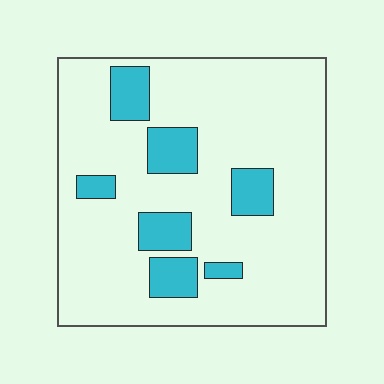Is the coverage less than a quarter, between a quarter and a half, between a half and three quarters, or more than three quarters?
Less than a quarter.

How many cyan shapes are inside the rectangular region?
7.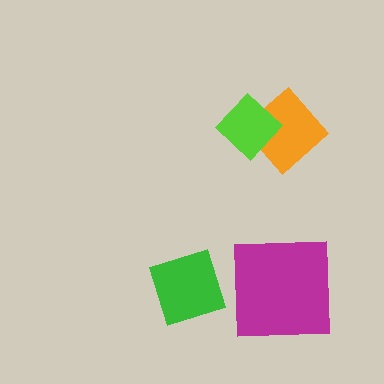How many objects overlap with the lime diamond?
1 object overlaps with the lime diamond.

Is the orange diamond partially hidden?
Yes, it is partially covered by another shape.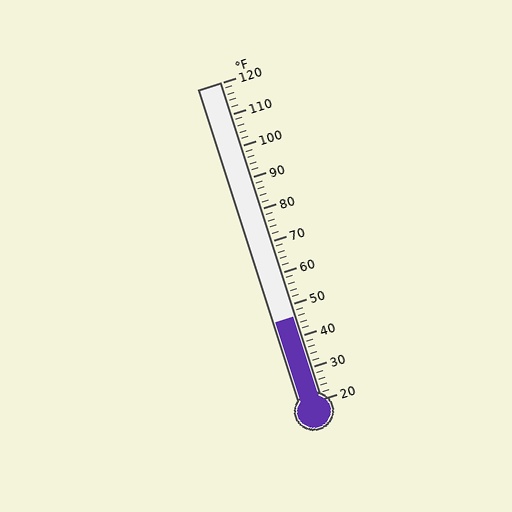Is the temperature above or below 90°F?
The temperature is below 90°F.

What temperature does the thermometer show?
The thermometer shows approximately 46°F.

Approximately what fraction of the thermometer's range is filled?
The thermometer is filled to approximately 25% of its range.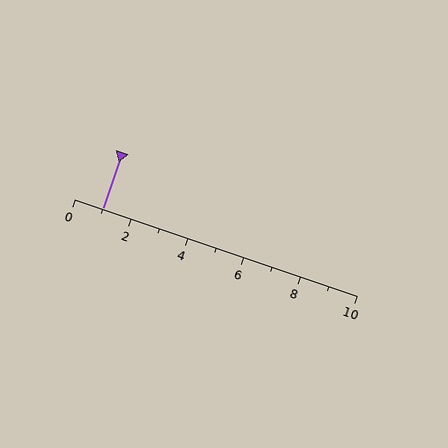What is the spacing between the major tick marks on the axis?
The major ticks are spaced 2 apart.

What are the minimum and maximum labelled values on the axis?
The axis runs from 0 to 10.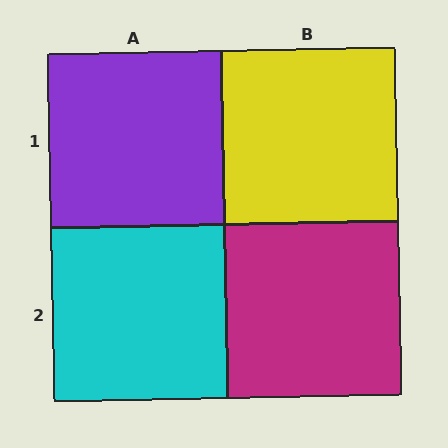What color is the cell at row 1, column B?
Yellow.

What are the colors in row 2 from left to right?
Cyan, magenta.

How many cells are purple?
1 cell is purple.